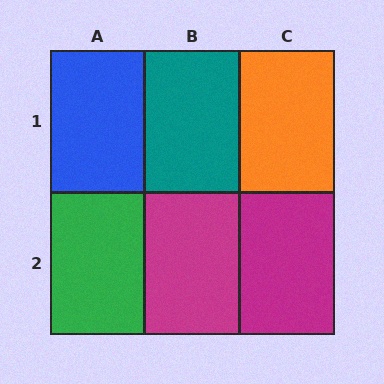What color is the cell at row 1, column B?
Teal.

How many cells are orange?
1 cell is orange.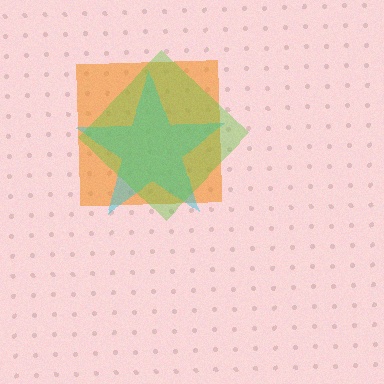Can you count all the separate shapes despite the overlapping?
Yes, there are 3 separate shapes.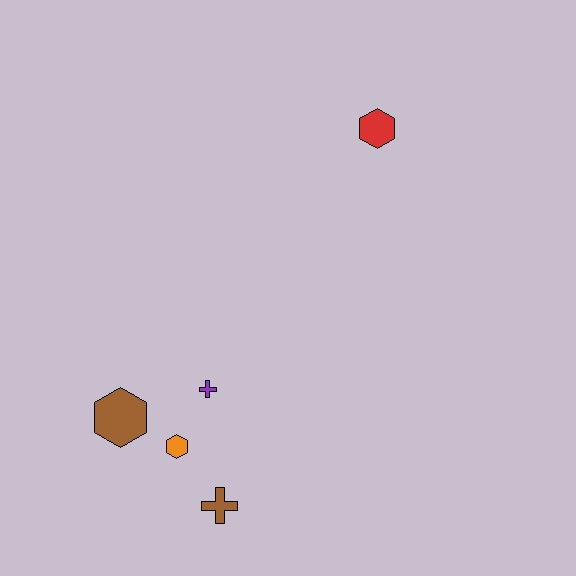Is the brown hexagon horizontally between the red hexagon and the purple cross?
No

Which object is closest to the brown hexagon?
The orange hexagon is closest to the brown hexagon.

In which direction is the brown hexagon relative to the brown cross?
The brown hexagon is to the left of the brown cross.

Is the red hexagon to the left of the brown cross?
No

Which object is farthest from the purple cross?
The red hexagon is farthest from the purple cross.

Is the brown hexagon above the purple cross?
No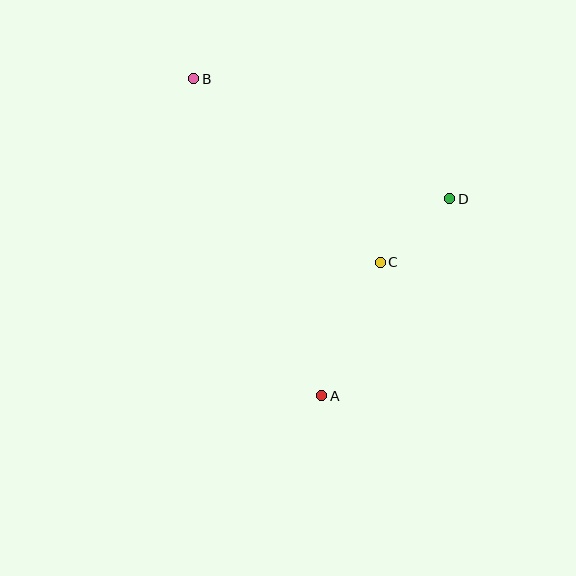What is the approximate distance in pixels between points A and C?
The distance between A and C is approximately 146 pixels.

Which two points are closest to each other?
Points C and D are closest to each other.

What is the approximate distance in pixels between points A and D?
The distance between A and D is approximately 235 pixels.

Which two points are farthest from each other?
Points A and B are farthest from each other.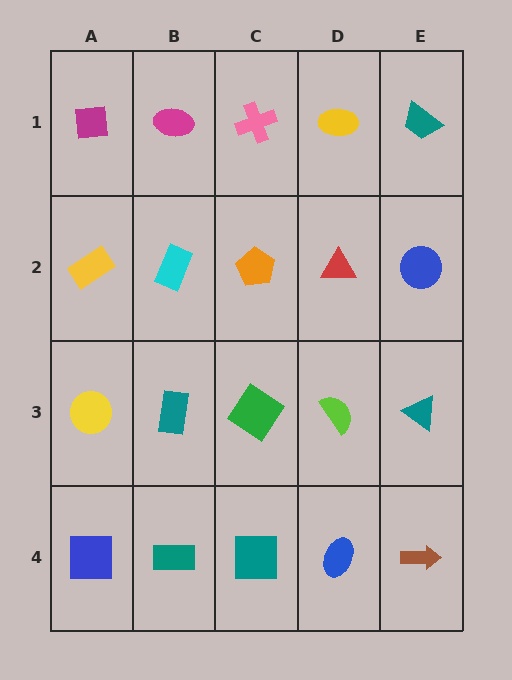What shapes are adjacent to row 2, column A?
A magenta square (row 1, column A), a yellow circle (row 3, column A), a cyan rectangle (row 2, column B).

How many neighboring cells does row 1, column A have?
2.